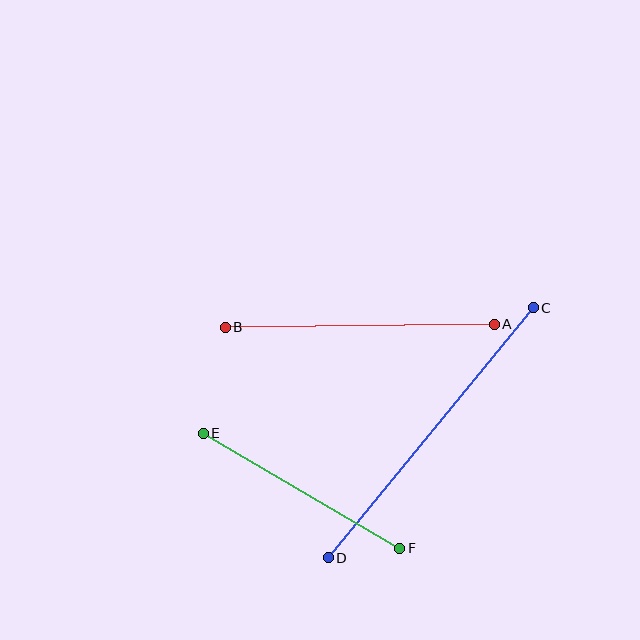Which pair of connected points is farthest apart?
Points C and D are farthest apart.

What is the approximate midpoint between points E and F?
The midpoint is at approximately (301, 491) pixels.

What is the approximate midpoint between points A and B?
The midpoint is at approximately (360, 326) pixels.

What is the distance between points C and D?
The distance is approximately 324 pixels.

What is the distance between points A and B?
The distance is approximately 269 pixels.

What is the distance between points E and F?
The distance is approximately 227 pixels.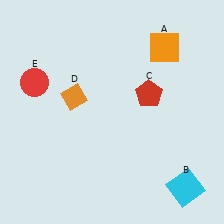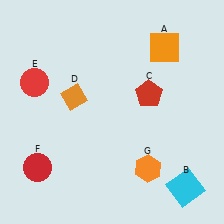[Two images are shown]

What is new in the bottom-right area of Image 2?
An orange hexagon (G) was added in the bottom-right area of Image 2.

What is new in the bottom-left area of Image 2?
A red circle (F) was added in the bottom-left area of Image 2.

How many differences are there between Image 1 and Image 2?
There are 2 differences between the two images.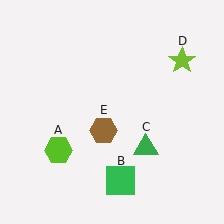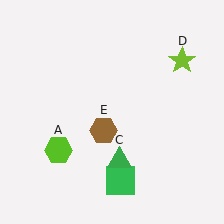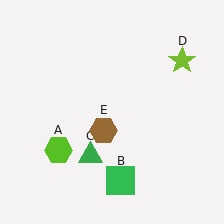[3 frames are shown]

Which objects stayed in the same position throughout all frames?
Lime hexagon (object A) and green square (object B) and lime star (object D) and brown hexagon (object E) remained stationary.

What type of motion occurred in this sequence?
The green triangle (object C) rotated clockwise around the center of the scene.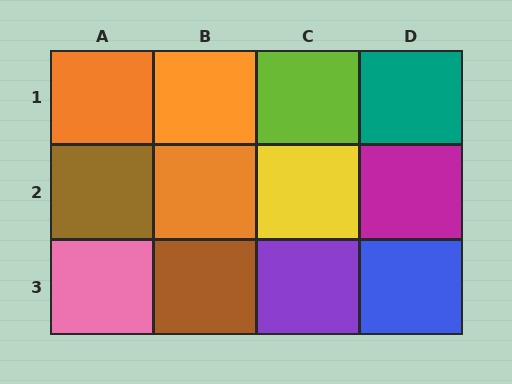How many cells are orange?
3 cells are orange.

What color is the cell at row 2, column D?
Magenta.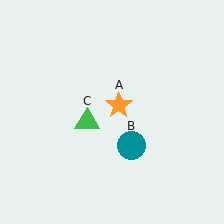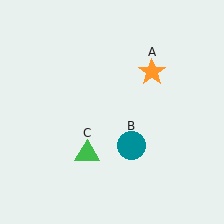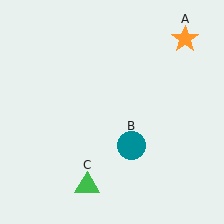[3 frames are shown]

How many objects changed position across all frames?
2 objects changed position: orange star (object A), green triangle (object C).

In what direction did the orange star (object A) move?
The orange star (object A) moved up and to the right.